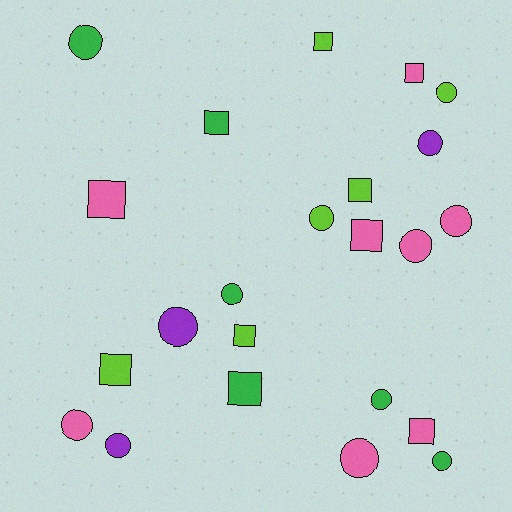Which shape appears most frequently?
Circle, with 13 objects.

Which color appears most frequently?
Pink, with 8 objects.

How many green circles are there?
There are 4 green circles.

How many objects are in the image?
There are 23 objects.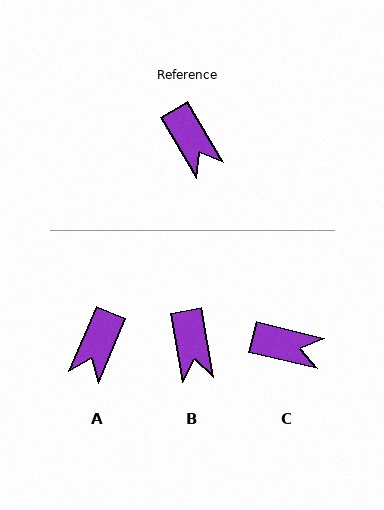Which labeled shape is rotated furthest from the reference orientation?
A, about 54 degrees away.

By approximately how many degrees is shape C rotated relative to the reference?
Approximately 46 degrees counter-clockwise.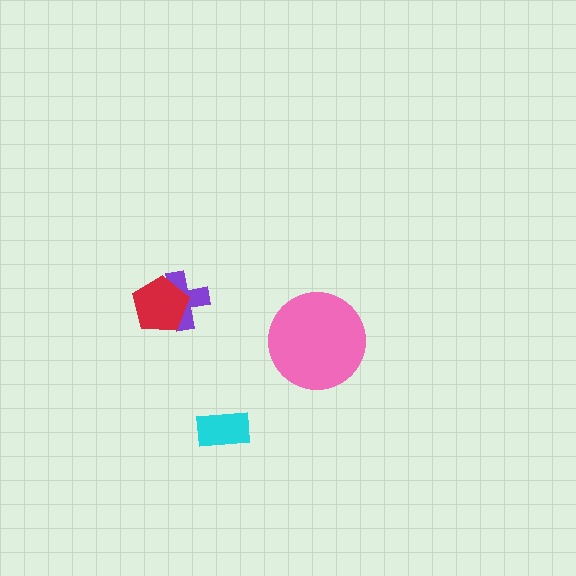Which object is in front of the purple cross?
The red pentagon is in front of the purple cross.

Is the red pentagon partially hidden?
No, no other shape covers it.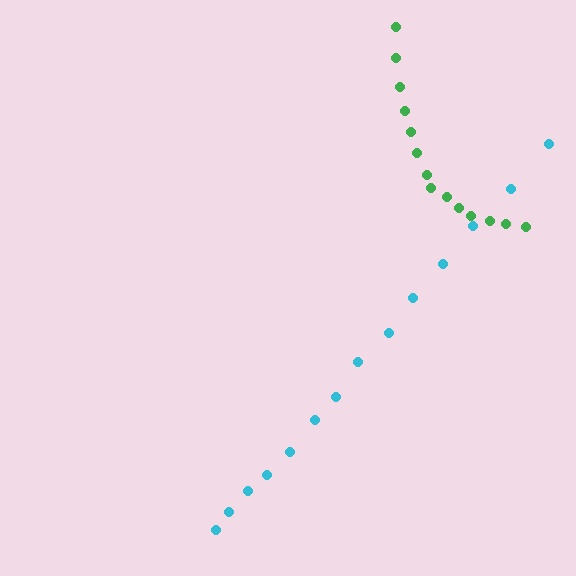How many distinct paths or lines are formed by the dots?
There are 2 distinct paths.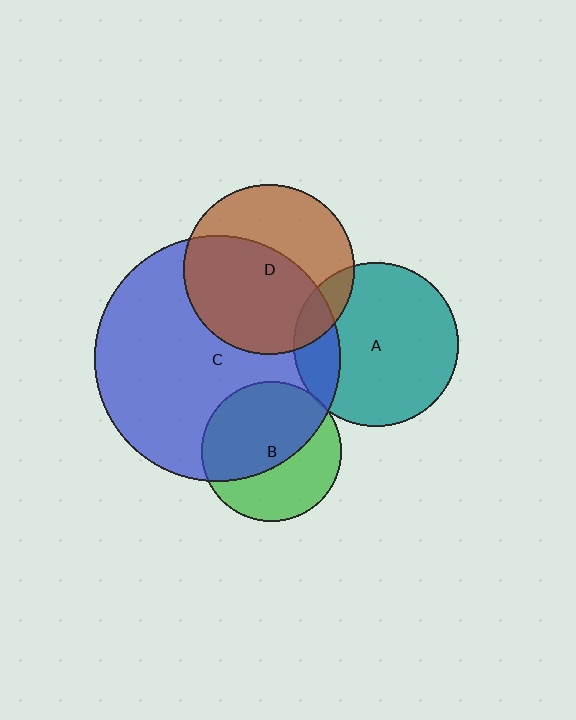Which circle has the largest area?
Circle C (blue).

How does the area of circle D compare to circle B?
Approximately 1.5 times.